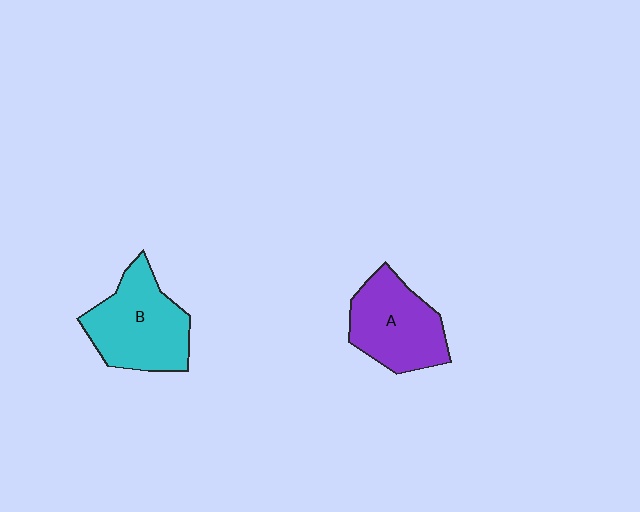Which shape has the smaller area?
Shape A (purple).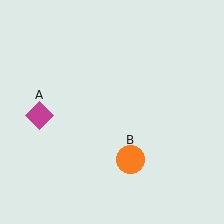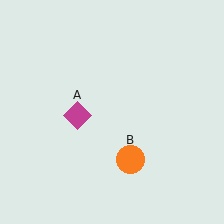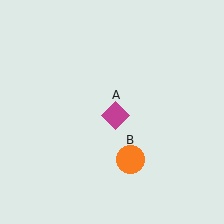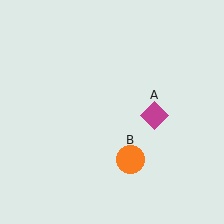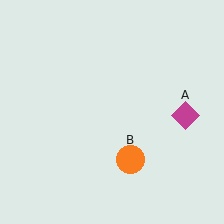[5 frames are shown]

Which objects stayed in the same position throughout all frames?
Orange circle (object B) remained stationary.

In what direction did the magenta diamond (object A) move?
The magenta diamond (object A) moved right.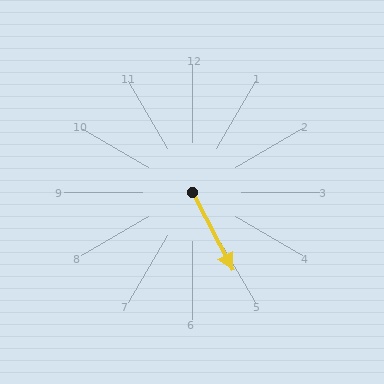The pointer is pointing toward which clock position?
Roughly 5 o'clock.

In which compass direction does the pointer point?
Southeast.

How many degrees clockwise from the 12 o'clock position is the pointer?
Approximately 153 degrees.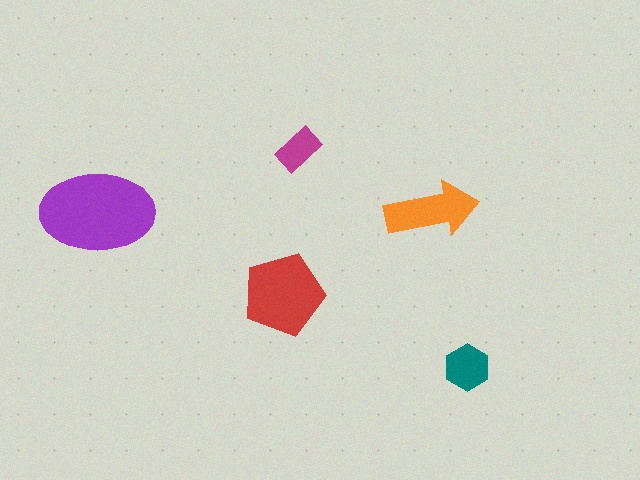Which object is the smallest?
The magenta rectangle.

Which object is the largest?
The purple ellipse.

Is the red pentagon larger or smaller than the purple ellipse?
Smaller.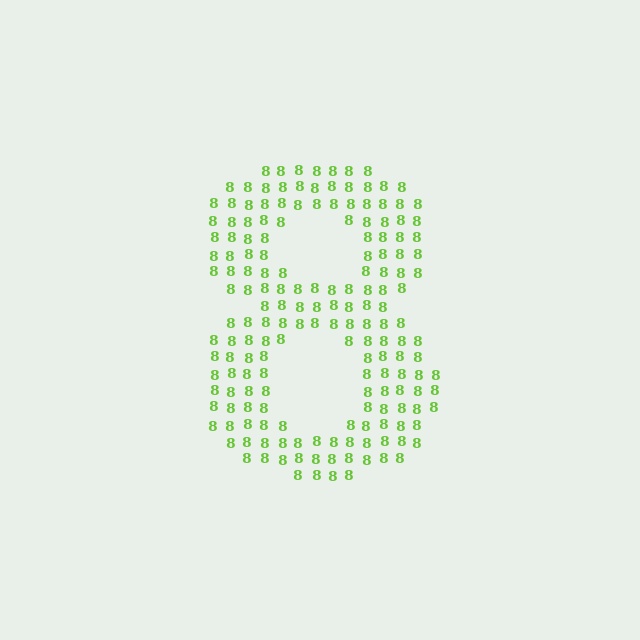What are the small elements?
The small elements are digit 8's.